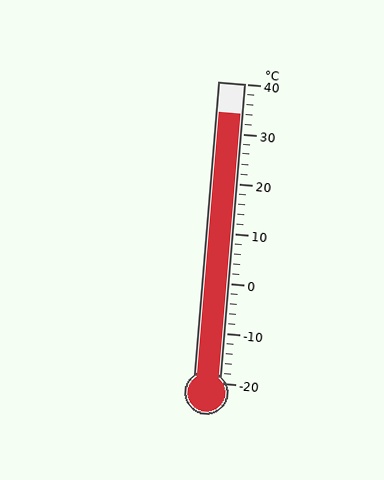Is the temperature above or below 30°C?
The temperature is above 30°C.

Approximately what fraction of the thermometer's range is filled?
The thermometer is filled to approximately 90% of its range.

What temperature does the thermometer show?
The thermometer shows approximately 34°C.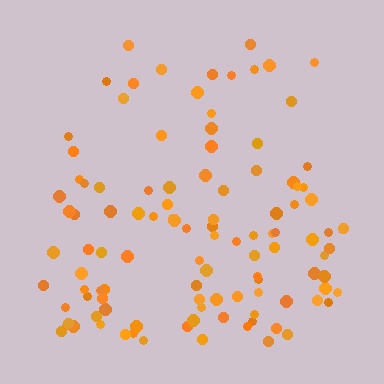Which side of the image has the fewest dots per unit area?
The top.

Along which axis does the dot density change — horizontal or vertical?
Vertical.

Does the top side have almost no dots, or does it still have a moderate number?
Still a moderate number, just noticeably fewer than the bottom.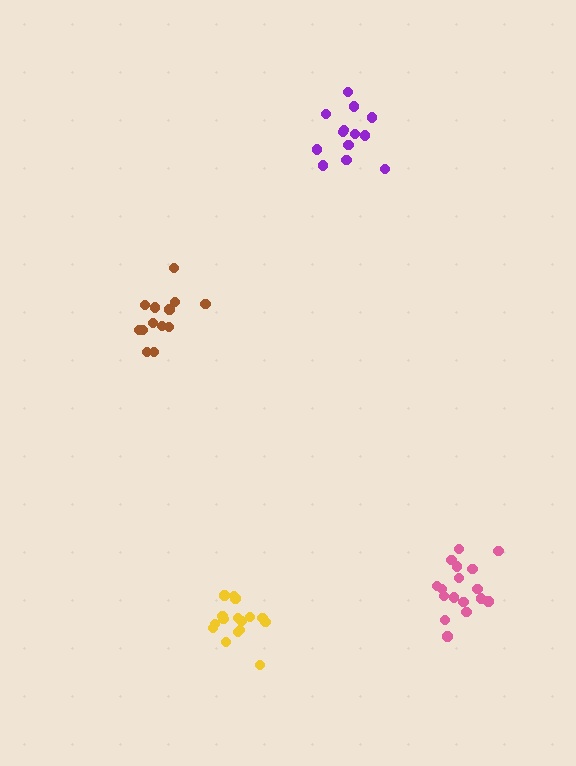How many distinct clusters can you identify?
There are 4 distinct clusters.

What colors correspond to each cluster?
The clusters are colored: yellow, pink, purple, brown.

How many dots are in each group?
Group 1: 16 dots, Group 2: 17 dots, Group 3: 13 dots, Group 4: 13 dots (59 total).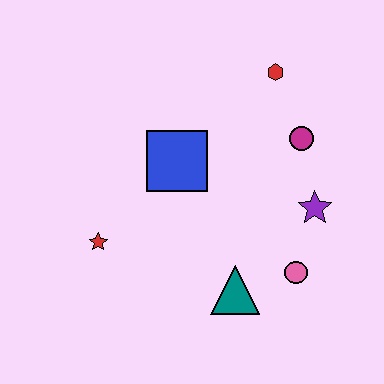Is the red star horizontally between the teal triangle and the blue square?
No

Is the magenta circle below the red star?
No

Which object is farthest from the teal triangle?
The red hexagon is farthest from the teal triangle.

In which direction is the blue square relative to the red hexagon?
The blue square is to the left of the red hexagon.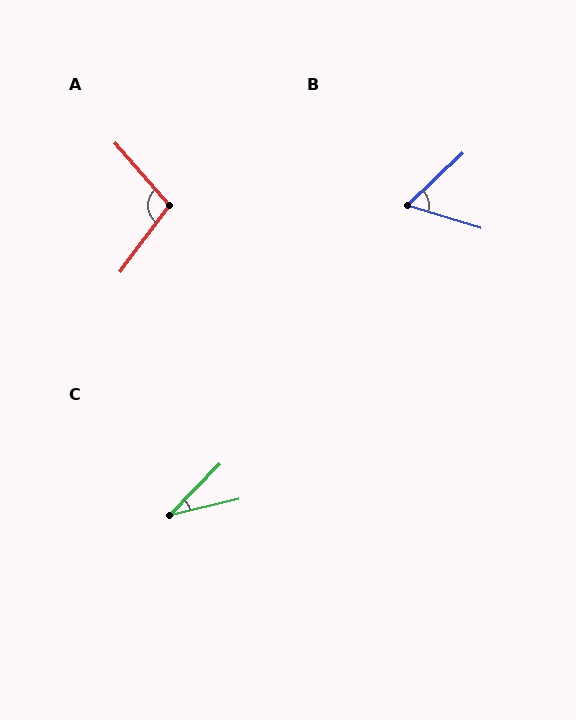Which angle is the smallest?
C, at approximately 32 degrees.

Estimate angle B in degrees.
Approximately 60 degrees.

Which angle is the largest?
A, at approximately 102 degrees.